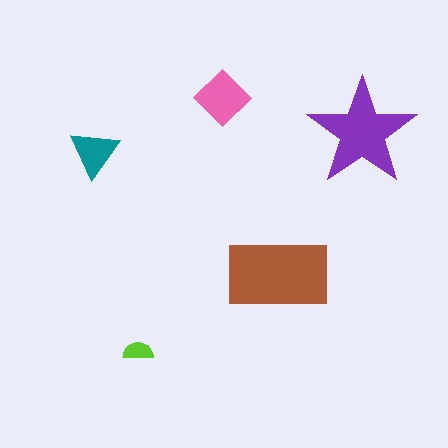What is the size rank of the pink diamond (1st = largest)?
3rd.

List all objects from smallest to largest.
The lime semicircle, the teal triangle, the pink diamond, the purple star, the brown rectangle.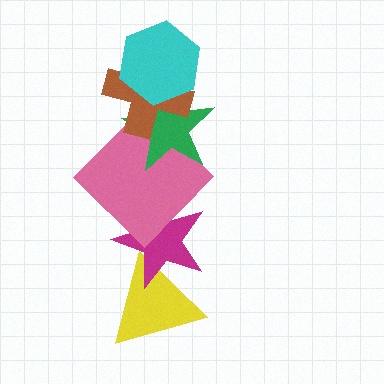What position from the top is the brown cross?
The brown cross is 2nd from the top.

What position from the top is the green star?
The green star is 3rd from the top.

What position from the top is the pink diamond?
The pink diamond is 4th from the top.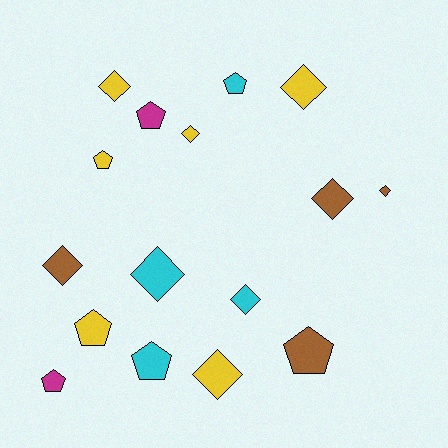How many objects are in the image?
There are 16 objects.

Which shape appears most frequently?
Diamond, with 9 objects.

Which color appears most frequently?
Yellow, with 6 objects.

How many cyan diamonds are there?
There are 2 cyan diamonds.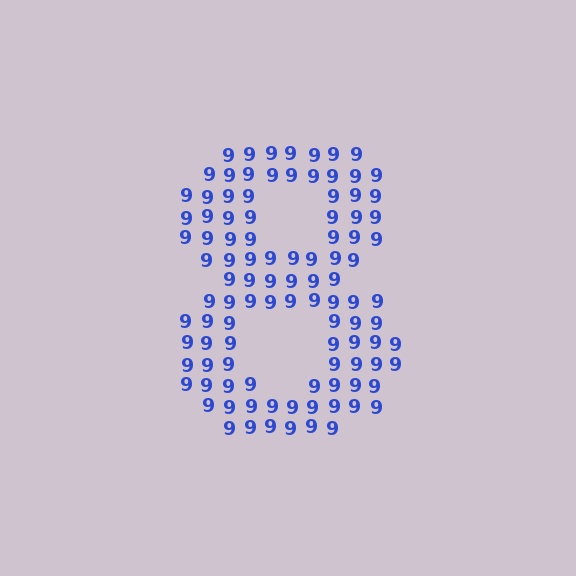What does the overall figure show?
The overall figure shows the digit 8.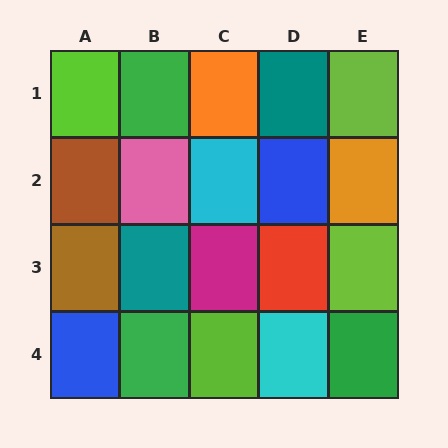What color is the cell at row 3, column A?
Brown.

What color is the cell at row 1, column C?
Orange.